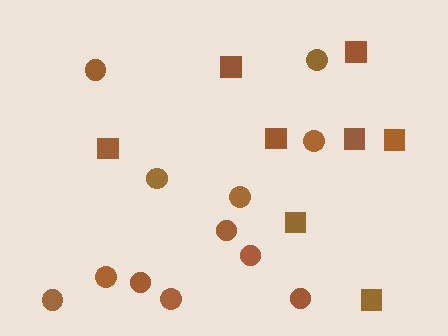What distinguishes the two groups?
There are 2 groups: one group of circles (12) and one group of squares (8).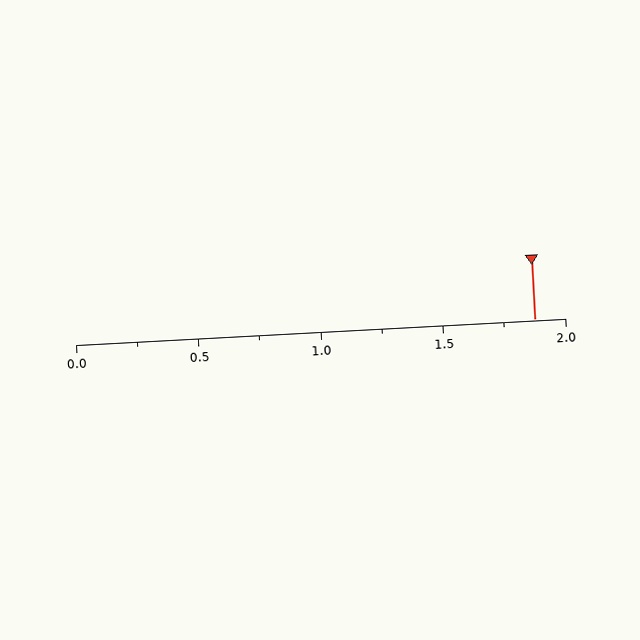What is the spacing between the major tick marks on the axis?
The major ticks are spaced 0.5 apart.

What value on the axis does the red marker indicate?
The marker indicates approximately 1.88.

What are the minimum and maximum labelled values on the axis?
The axis runs from 0.0 to 2.0.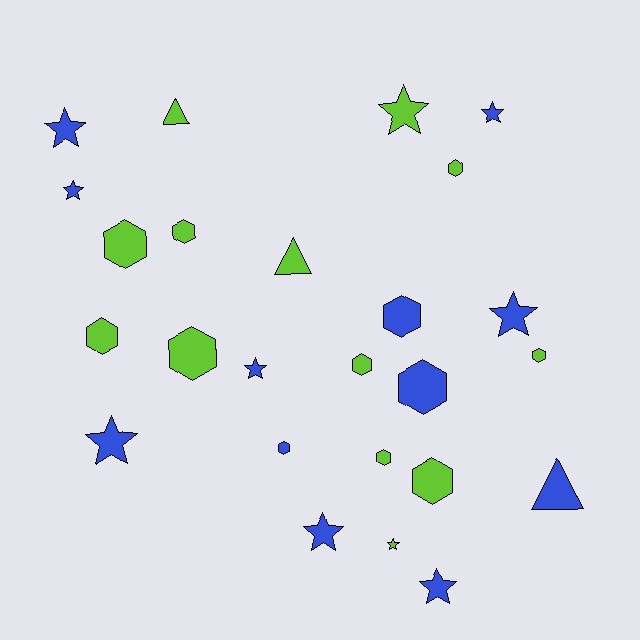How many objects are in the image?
There are 25 objects.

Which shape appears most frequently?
Hexagon, with 12 objects.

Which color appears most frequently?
Lime, with 13 objects.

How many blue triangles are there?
There is 1 blue triangle.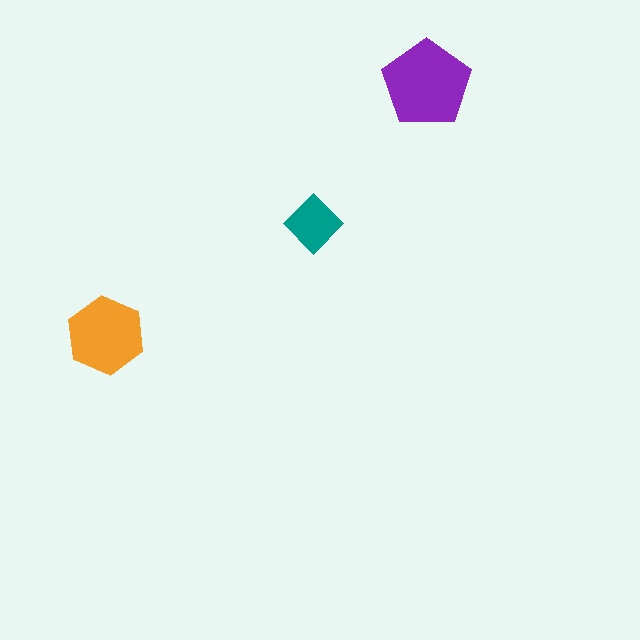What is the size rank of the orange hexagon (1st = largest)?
2nd.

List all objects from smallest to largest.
The teal diamond, the orange hexagon, the purple pentagon.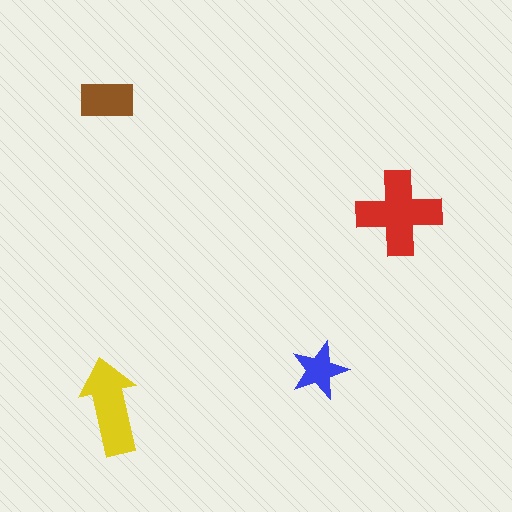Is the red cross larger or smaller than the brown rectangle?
Larger.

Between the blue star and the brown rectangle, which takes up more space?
The brown rectangle.